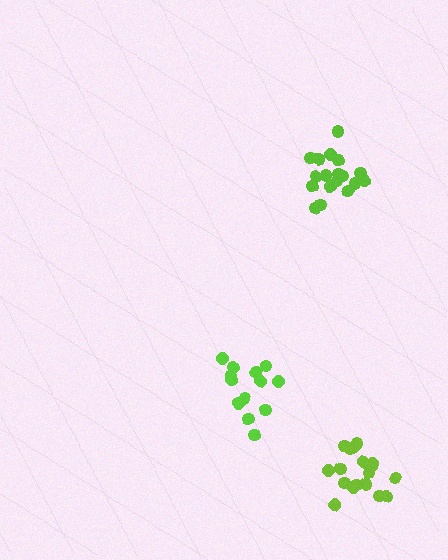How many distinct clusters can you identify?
There are 3 distinct clusters.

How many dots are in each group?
Group 1: 13 dots, Group 2: 18 dots, Group 3: 18 dots (49 total).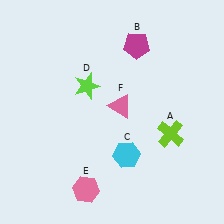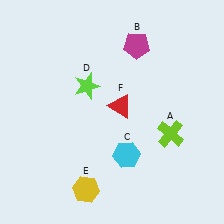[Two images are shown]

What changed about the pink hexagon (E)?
In Image 1, E is pink. In Image 2, it changed to yellow.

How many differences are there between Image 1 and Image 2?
There are 2 differences between the two images.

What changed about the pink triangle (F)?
In Image 1, F is pink. In Image 2, it changed to red.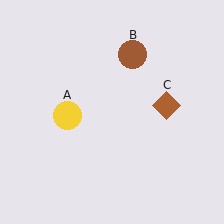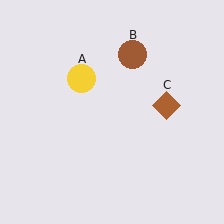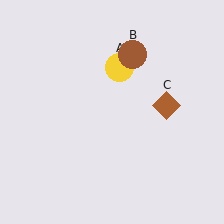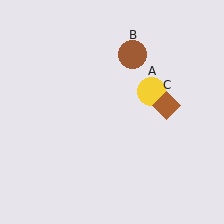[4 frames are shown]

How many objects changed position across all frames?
1 object changed position: yellow circle (object A).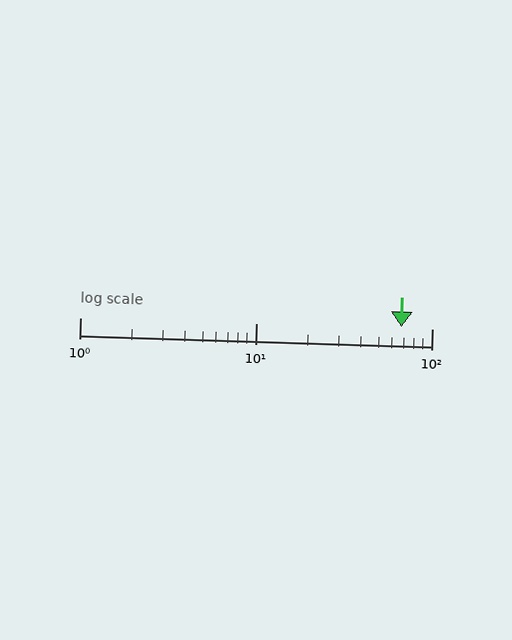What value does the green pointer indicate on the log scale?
The pointer indicates approximately 67.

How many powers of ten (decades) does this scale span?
The scale spans 2 decades, from 1 to 100.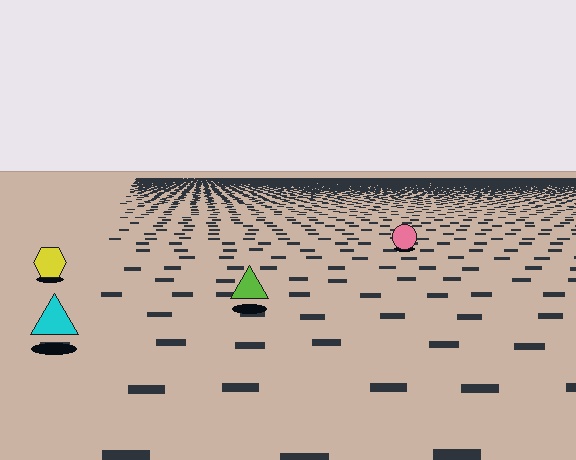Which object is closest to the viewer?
The cyan triangle is closest. The texture marks near it are larger and more spread out.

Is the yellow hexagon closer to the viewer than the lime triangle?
No. The lime triangle is closer — you can tell from the texture gradient: the ground texture is coarser near it.